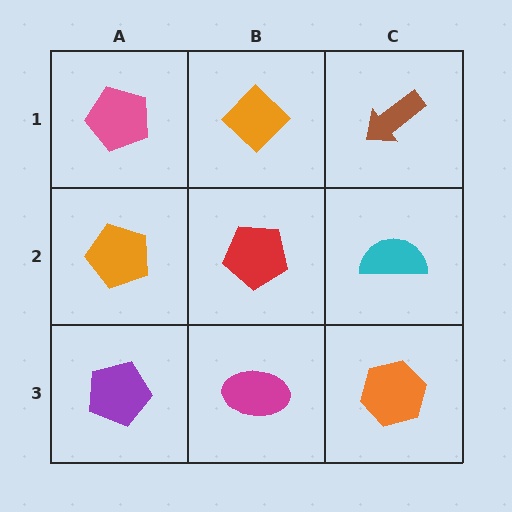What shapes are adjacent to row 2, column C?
A brown arrow (row 1, column C), an orange hexagon (row 3, column C), a red pentagon (row 2, column B).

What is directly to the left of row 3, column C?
A magenta ellipse.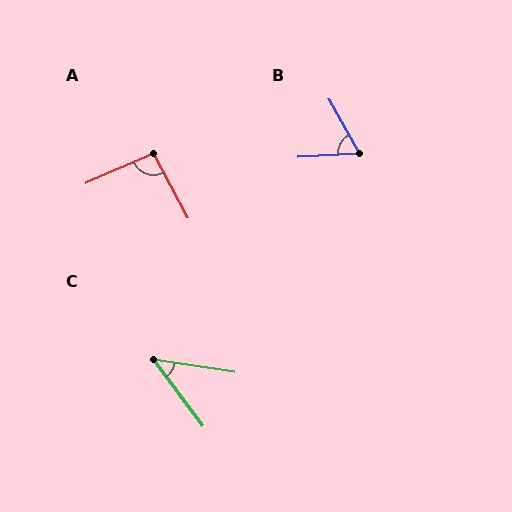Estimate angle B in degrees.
Approximately 64 degrees.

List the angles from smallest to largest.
C (45°), B (64°), A (94°).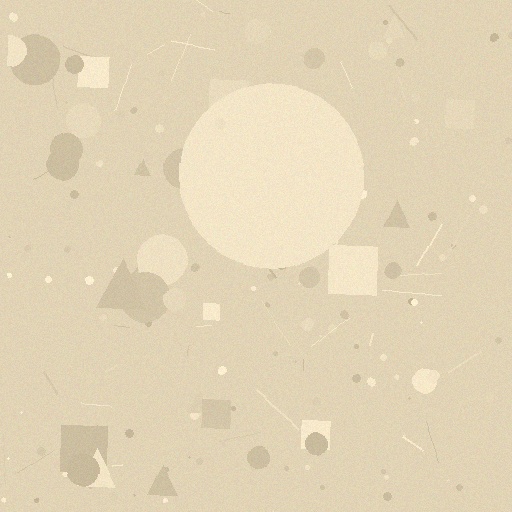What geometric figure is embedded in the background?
A circle is embedded in the background.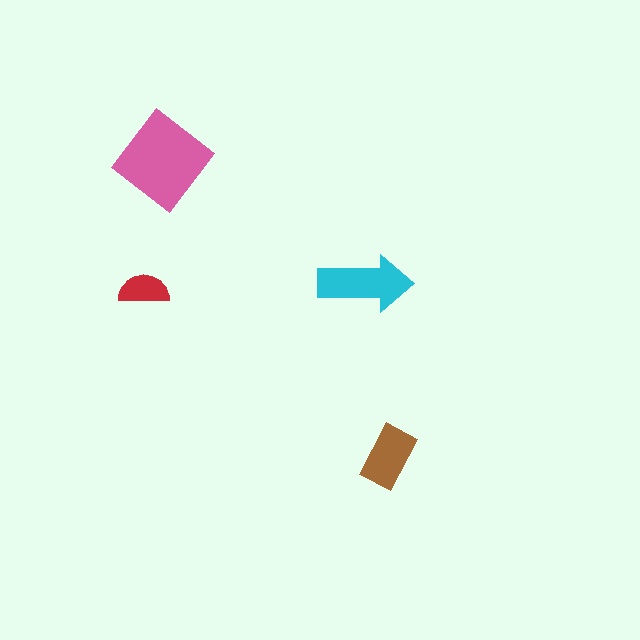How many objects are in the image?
There are 4 objects in the image.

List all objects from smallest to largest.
The red semicircle, the brown rectangle, the cyan arrow, the pink diamond.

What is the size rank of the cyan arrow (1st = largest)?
2nd.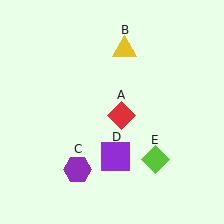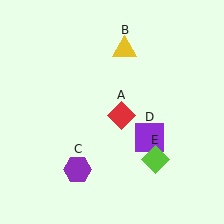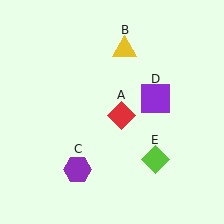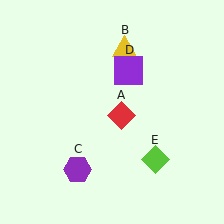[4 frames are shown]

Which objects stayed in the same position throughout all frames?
Red diamond (object A) and yellow triangle (object B) and purple hexagon (object C) and lime diamond (object E) remained stationary.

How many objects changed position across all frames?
1 object changed position: purple square (object D).